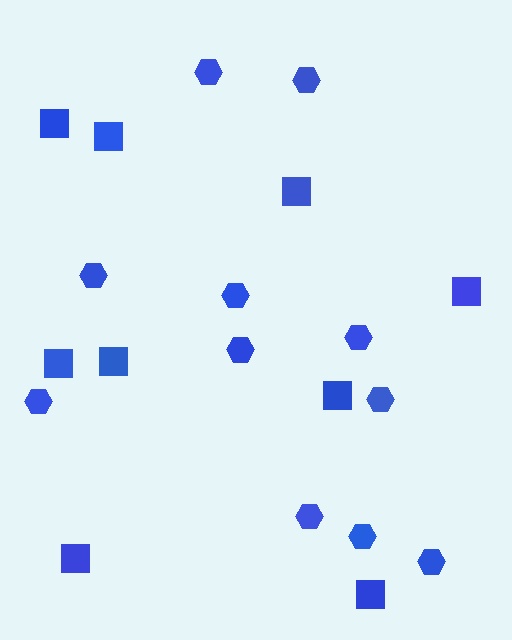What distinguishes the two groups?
There are 2 groups: one group of squares (9) and one group of hexagons (11).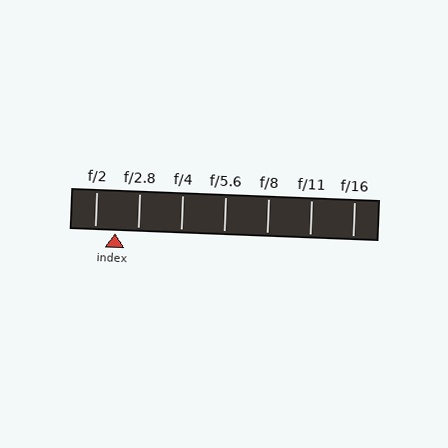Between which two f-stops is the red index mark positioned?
The index mark is between f/2 and f/2.8.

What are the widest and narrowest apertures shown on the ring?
The widest aperture shown is f/2 and the narrowest is f/16.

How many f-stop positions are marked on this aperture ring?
There are 7 f-stop positions marked.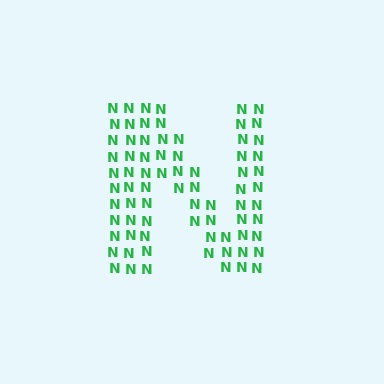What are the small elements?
The small elements are letter N's.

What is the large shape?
The large shape is the letter N.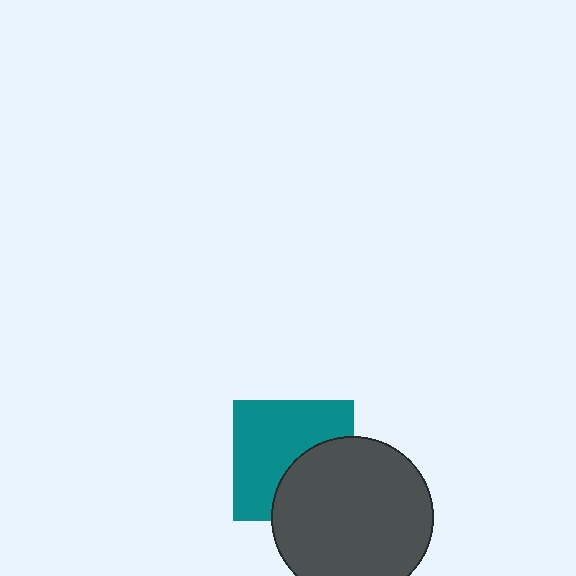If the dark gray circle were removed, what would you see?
You would see the complete teal square.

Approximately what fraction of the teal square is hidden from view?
Roughly 38% of the teal square is hidden behind the dark gray circle.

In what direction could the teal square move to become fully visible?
The teal square could move toward the upper-left. That would shift it out from behind the dark gray circle entirely.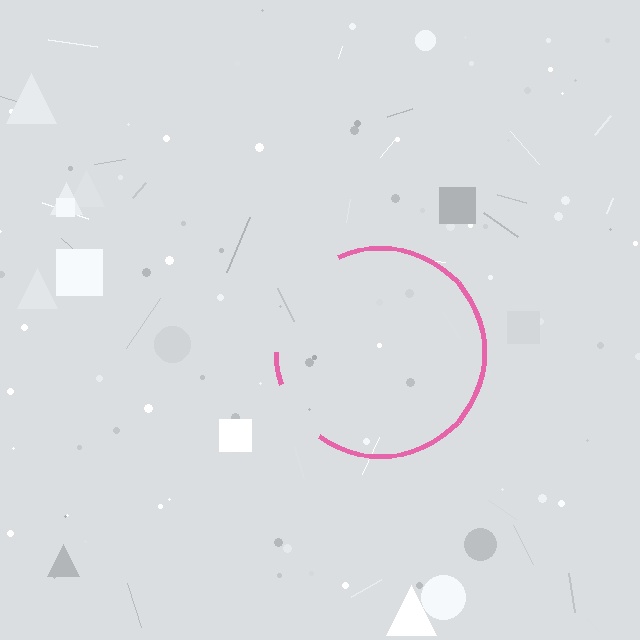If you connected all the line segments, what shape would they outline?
They would outline a circle.